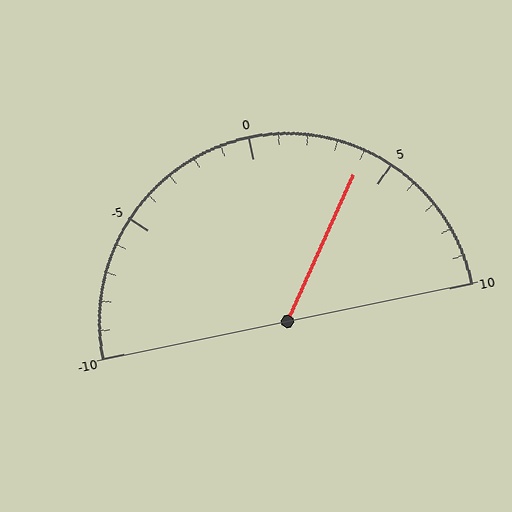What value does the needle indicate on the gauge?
The needle indicates approximately 4.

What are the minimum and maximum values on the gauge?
The gauge ranges from -10 to 10.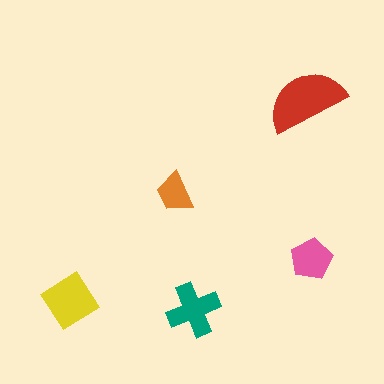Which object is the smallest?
The orange trapezoid.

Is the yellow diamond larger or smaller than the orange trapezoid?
Larger.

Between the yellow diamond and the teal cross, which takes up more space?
The yellow diamond.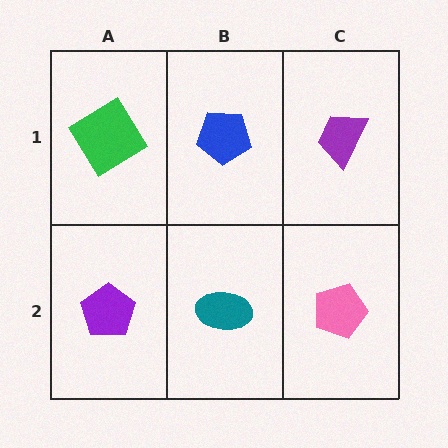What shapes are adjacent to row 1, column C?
A pink pentagon (row 2, column C), a blue pentagon (row 1, column B).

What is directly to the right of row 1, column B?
A purple trapezoid.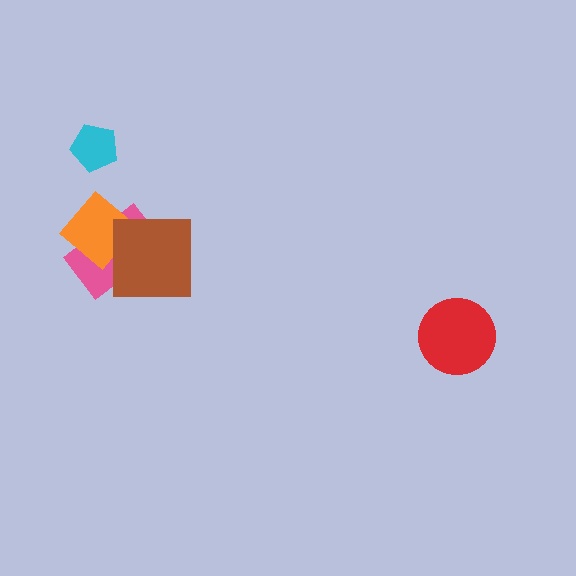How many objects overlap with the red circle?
0 objects overlap with the red circle.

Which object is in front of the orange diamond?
The brown square is in front of the orange diamond.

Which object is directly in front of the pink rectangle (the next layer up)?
The orange diamond is directly in front of the pink rectangle.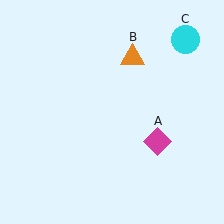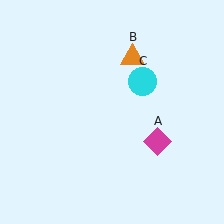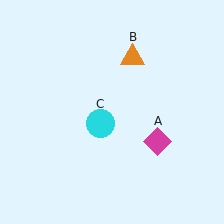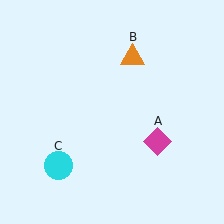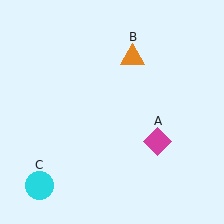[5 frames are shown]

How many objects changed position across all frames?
1 object changed position: cyan circle (object C).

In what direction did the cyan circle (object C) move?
The cyan circle (object C) moved down and to the left.